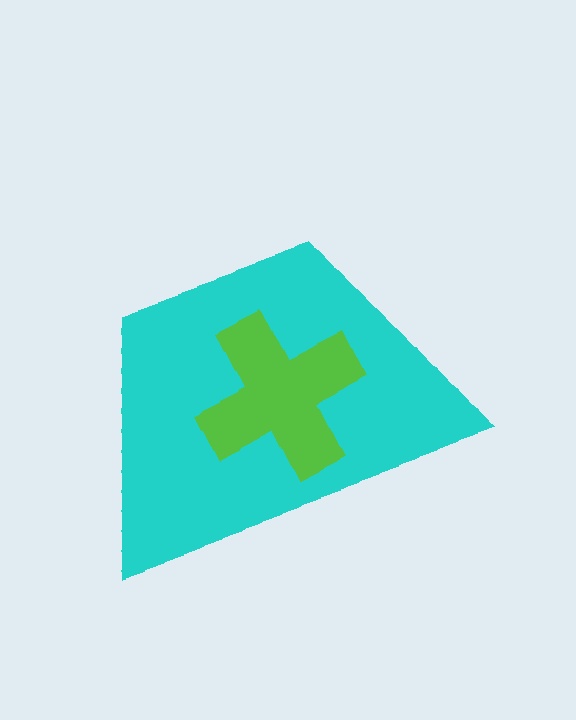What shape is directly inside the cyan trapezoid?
The lime cross.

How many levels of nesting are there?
2.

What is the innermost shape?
The lime cross.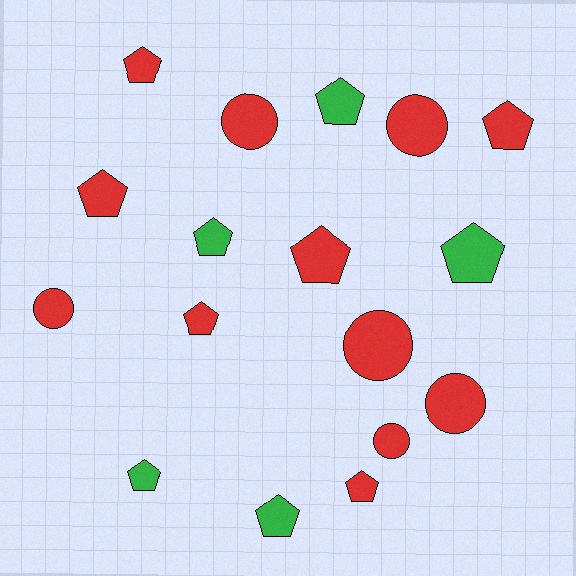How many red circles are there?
There are 6 red circles.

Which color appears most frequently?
Red, with 12 objects.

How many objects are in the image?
There are 17 objects.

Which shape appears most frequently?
Pentagon, with 11 objects.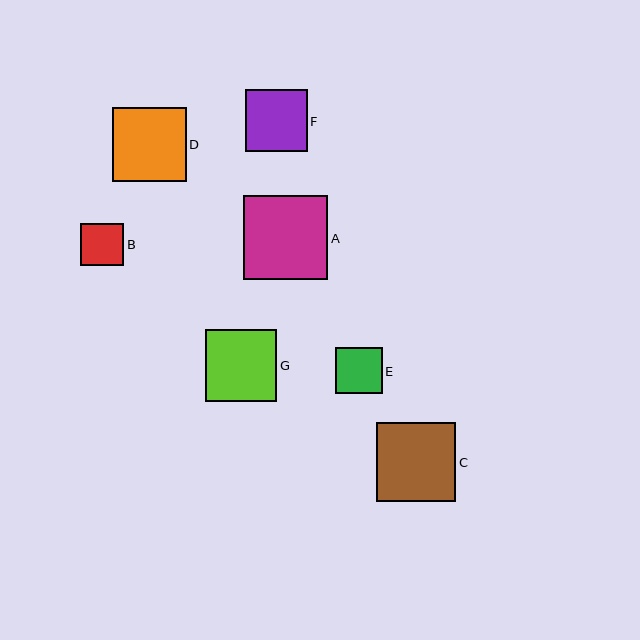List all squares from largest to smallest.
From largest to smallest: A, C, D, G, F, E, B.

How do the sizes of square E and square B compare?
Square E and square B are approximately the same size.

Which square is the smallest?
Square B is the smallest with a size of approximately 43 pixels.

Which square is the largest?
Square A is the largest with a size of approximately 84 pixels.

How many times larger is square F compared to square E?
Square F is approximately 1.3 times the size of square E.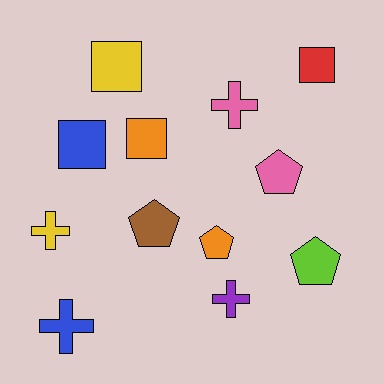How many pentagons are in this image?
There are 4 pentagons.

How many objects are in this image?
There are 12 objects.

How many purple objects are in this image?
There is 1 purple object.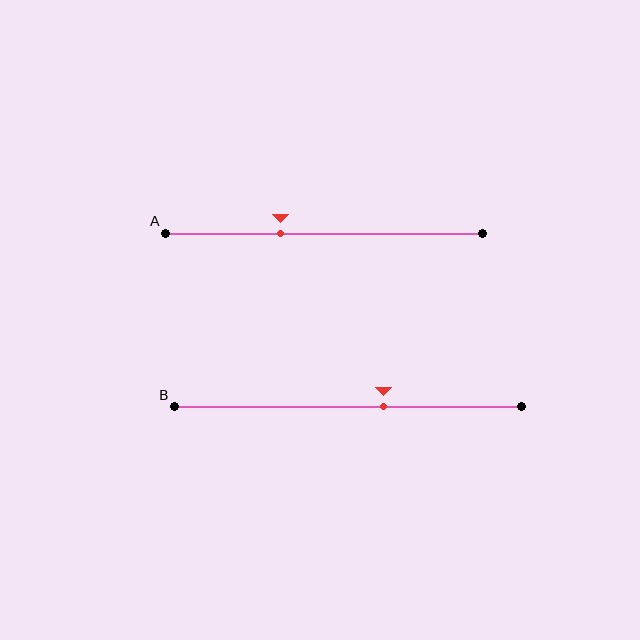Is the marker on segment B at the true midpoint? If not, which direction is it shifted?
No, the marker on segment B is shifted to the right by about 10% of the segment length.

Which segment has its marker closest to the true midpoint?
Segment B has its marker closest to the true midpoint.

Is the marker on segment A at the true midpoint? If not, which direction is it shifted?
No, the marker on segment A is shifted to the left by about 14% of the segment length.